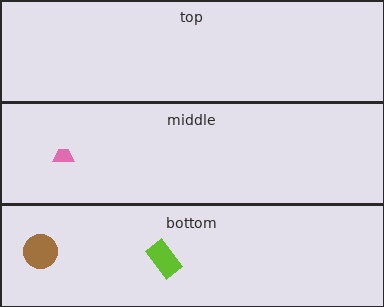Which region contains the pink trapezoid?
The middle region.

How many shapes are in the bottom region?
2.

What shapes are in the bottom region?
The lime rectangle, the brown circle.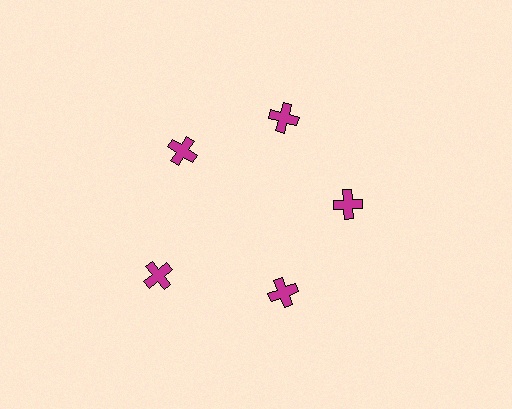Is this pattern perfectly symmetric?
No. The 5 magenta crosses are arranged in a ring, but one element near the 8 o'clock position is pushed outward from the center, breaking the 5-fold rotational symmetry.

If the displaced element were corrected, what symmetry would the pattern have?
It would have 5-fold rotational symmetry — the pattern would map onto itself every 72 degrees.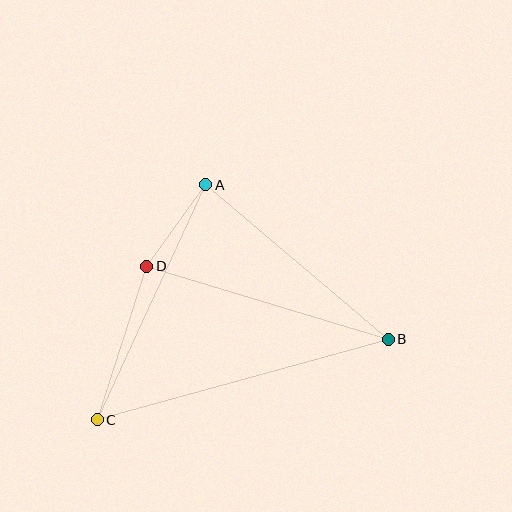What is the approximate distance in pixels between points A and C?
The distance between A and C is approximately 259 pixels.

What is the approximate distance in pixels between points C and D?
The distance between C and D is approximately 161 pixels.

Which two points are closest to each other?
Points A and D are closest to each other.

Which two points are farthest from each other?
Points B and C are farthest from each other.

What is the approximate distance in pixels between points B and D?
The distance between B and D is approximately 252 pixels.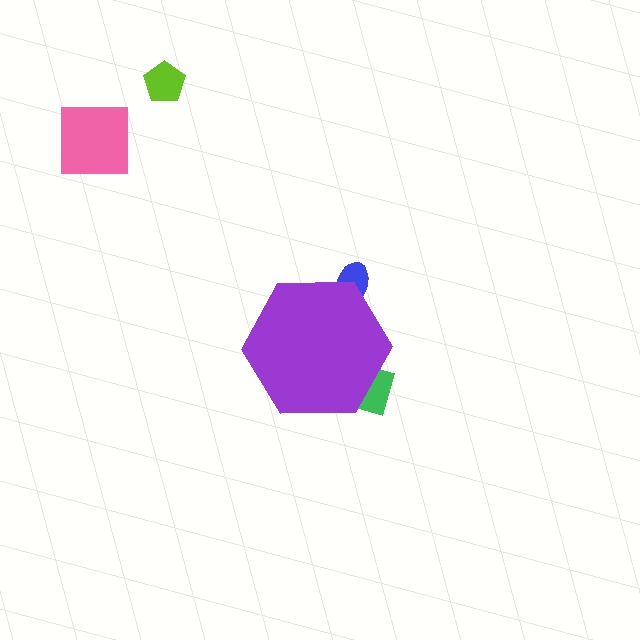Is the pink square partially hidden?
No, the pink square is fully visible.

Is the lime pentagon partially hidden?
No, the lime pentagon is fully visible.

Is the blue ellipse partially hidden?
Yes, the blue ellipse is partially hidden behind the purple hexagon.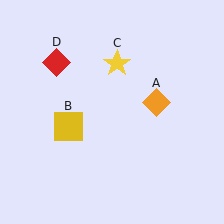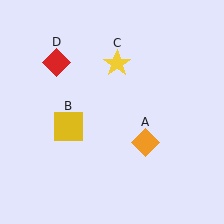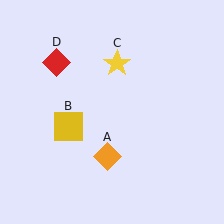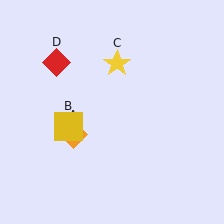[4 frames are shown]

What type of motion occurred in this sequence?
The orange diamond (object A) rotated clockwise around the center of the scene.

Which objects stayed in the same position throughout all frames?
Yellow square (object B) and yellow star (object C) and red diamond (object D) remained stationary.